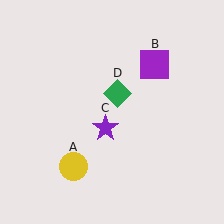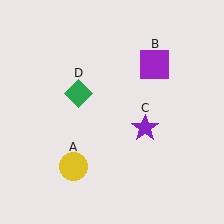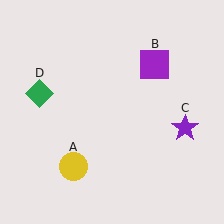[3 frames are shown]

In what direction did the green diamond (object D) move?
The green diamond (object D) moved left.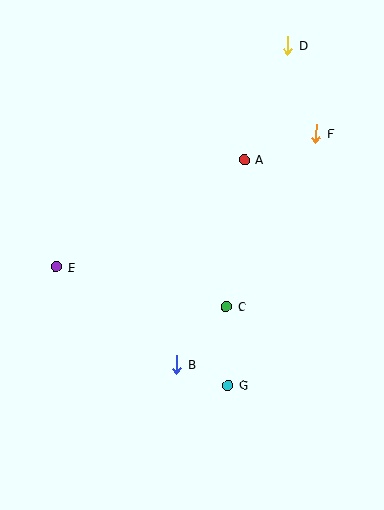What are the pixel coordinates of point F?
Point F is at (316, 133).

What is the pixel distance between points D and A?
The distance between D and A is 123 pixels.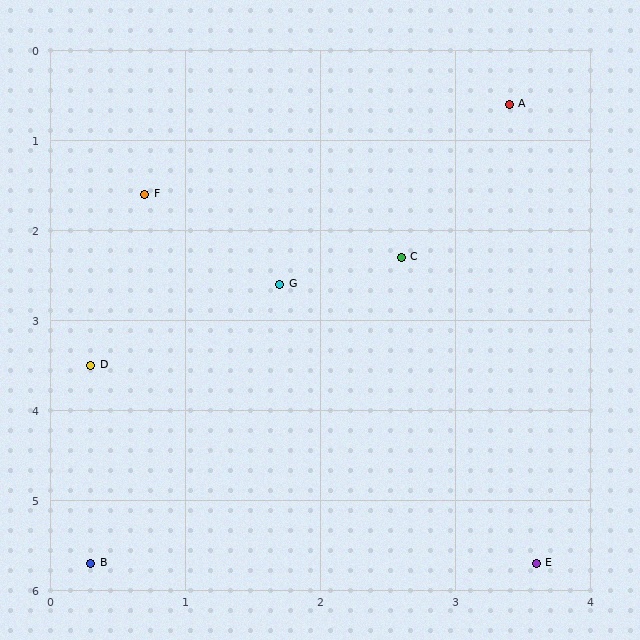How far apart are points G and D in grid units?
Points G and D are about 1.7 grid units apart.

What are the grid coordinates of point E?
Point E is at approximately (3.6, 5.7).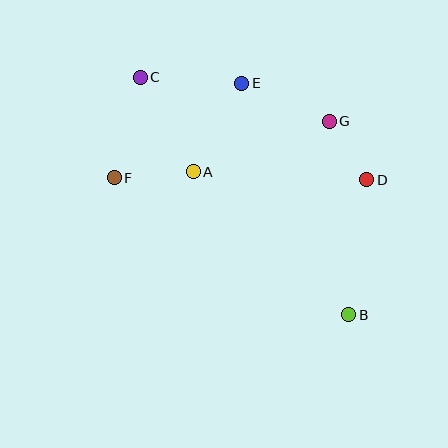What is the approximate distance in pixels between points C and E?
The distance between C and E is approximately 102 pixels.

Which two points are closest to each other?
Points D and G are closest to each other.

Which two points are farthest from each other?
Points B and C are farthest from each other.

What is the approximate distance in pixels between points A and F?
The distance between A and F is approximately 79 pixels.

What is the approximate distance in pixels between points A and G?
The distance between A and G is approximately 145 pixels.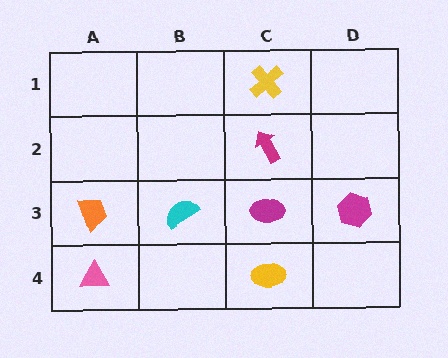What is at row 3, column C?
A magenta ellipse.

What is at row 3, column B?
A cyan semicircle.